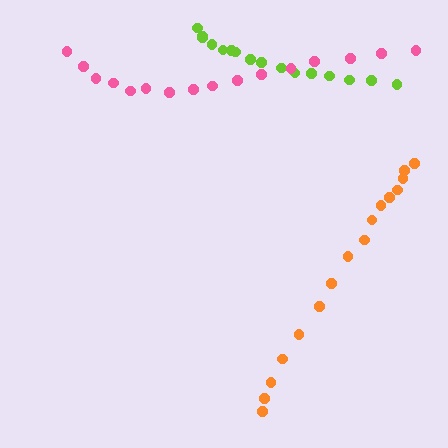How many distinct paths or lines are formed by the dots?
There are 3 distinct paths.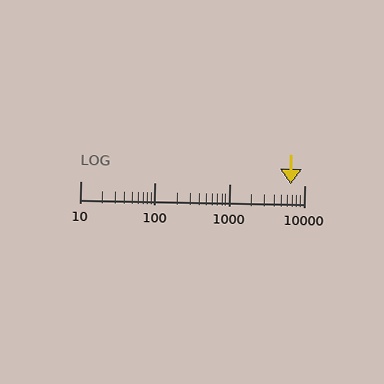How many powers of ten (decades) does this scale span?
The scale spans 3 decades, from 10 to 10000.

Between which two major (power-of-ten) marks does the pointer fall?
The pointer is between 1000 and 10000.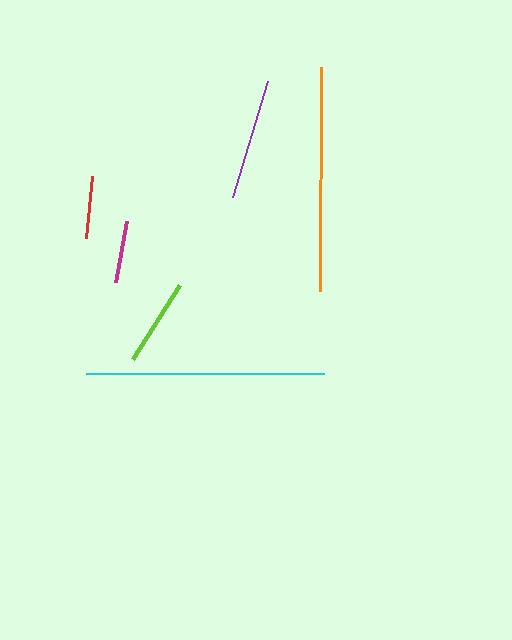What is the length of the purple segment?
The purple segment is approximately 121 pixels long.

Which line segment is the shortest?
The magenta line is the shortest at approximately 62 pixels.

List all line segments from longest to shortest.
From longest to shortest: cyan, orange, purple, lime, red, magenta.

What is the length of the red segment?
The red segment is approximately 63 pixels long.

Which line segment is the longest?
The cyan line is the longest at approximately 239 pixels.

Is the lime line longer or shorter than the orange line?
The orange line is longer than the lime line.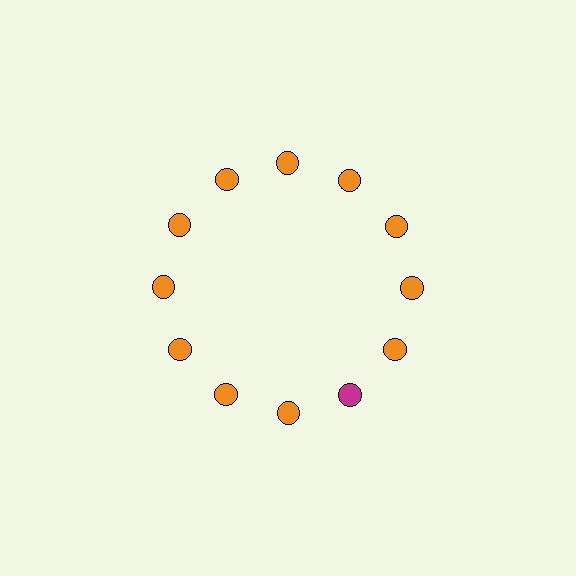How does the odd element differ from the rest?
It has a different color: magenta instead of orange.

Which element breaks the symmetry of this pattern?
The magenta circle at roughly the 5 o'clock position breaks the symmetry. All other shapes are orange circles.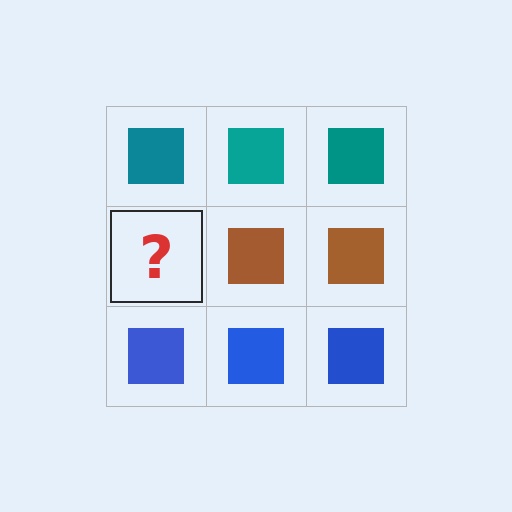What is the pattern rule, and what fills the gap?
The rule is that each row has a consistent color. The gap should be filled with a brown square.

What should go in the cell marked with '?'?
The missing cell should contain a brown square.